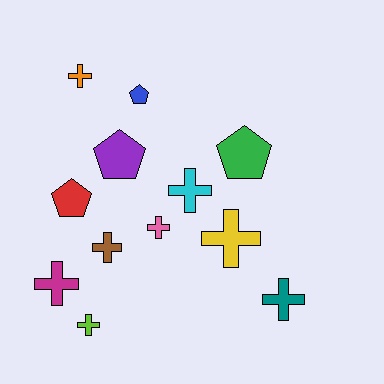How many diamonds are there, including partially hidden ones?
There are no diamonds.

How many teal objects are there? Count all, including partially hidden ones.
There is 1 teal object.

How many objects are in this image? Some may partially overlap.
There are 12 objects.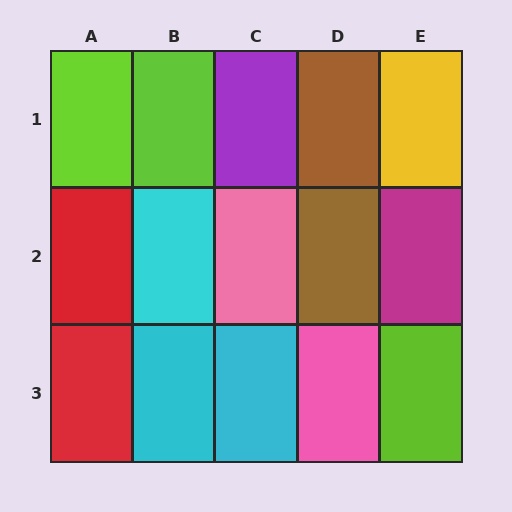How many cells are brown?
2 cells are brown.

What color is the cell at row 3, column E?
Lime.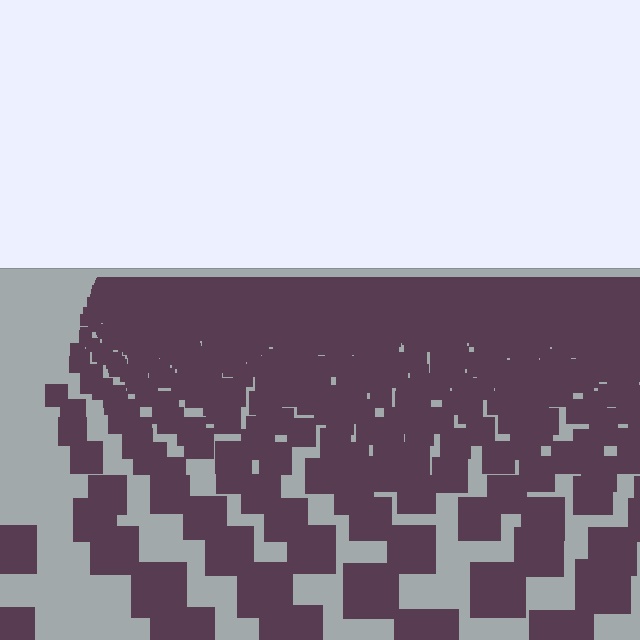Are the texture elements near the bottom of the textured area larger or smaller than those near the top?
Larger. Near the bottom, elements are closer to the viewer and appear at a bigger on-screen size.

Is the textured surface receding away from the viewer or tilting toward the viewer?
The surface is receding away from the viewer. Texture elements get smaller and denser toward the top.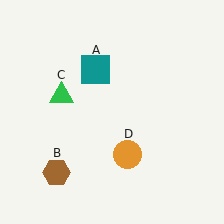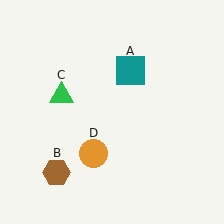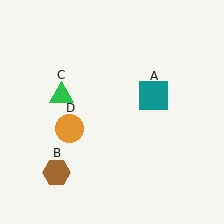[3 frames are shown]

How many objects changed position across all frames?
2 objects changed position: teal square (object A), orange circle (object D).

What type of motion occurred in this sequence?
The teal square (object A), orange circle (object D) rotated clockwise around the center of the scene.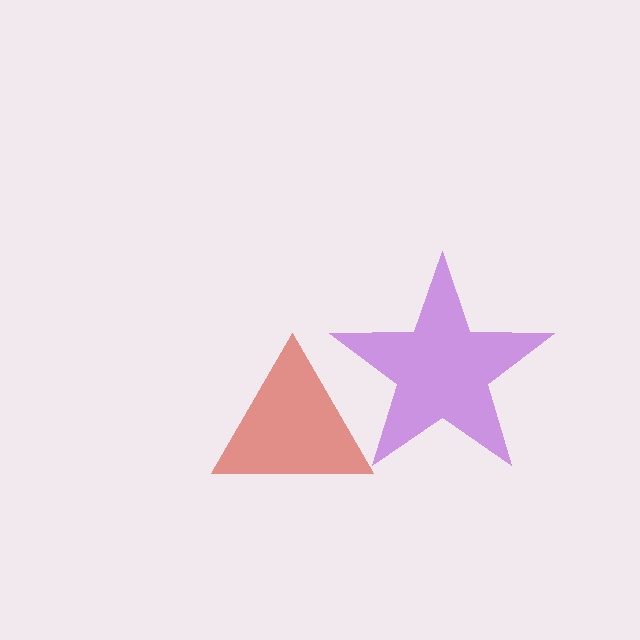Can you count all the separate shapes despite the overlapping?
Yes, there are 2 separate shapes.